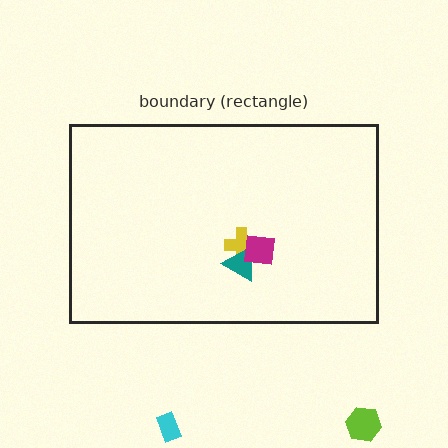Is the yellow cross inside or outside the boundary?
Inside.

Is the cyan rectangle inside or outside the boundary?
Outside.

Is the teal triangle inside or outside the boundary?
Inside.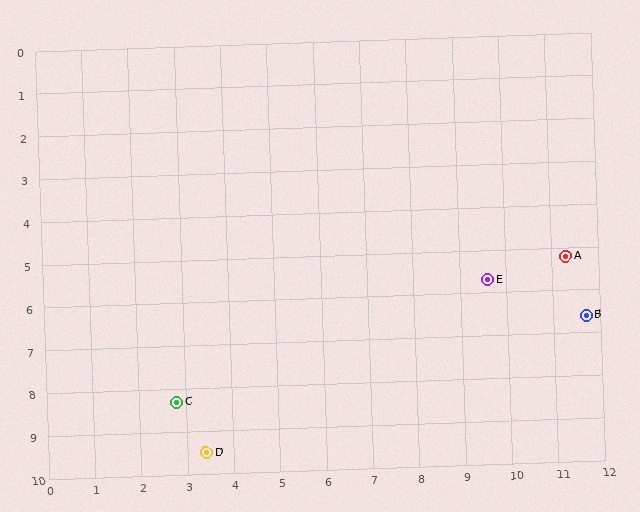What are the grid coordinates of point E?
Point E is at approximately (9.6, 5.7).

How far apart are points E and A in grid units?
Points E and A are about 1.8 grid units apart.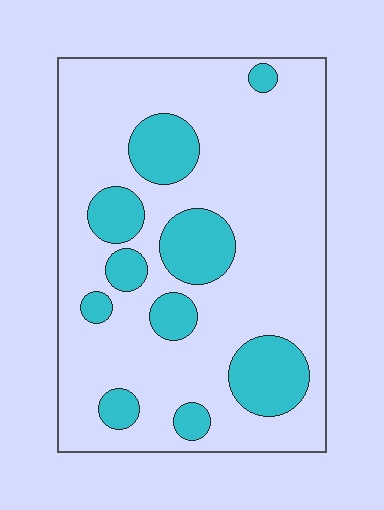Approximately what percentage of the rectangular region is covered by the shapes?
Approximately 20%.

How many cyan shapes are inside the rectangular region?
10.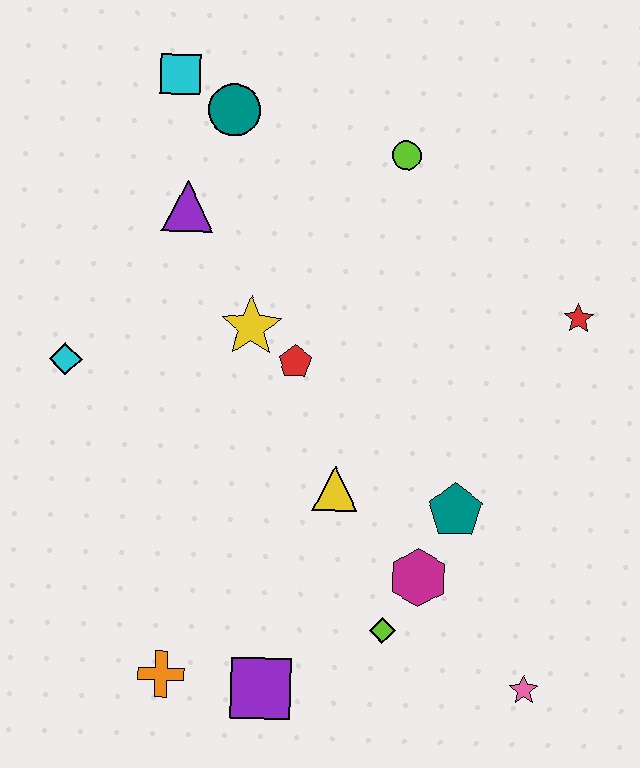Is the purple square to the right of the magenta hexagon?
No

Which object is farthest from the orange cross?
The cyan square is farthest from the orange cross.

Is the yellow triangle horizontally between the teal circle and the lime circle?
Yes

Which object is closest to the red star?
The teal pentagon is closest to the red star.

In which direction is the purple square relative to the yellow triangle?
The purple square is below the yellow triangle.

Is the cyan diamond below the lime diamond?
No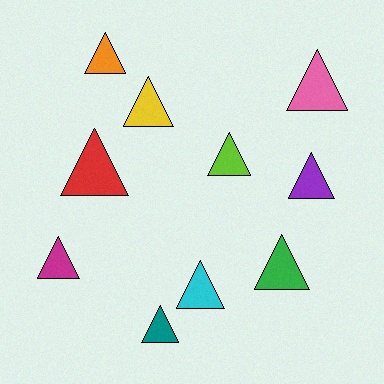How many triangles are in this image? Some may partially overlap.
There are 10 triangles.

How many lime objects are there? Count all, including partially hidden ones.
There is 1 lime object.